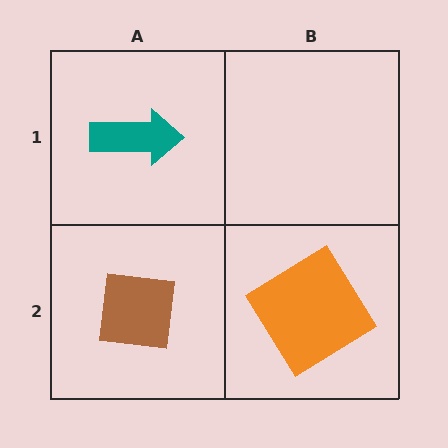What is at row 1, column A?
A teal arrow.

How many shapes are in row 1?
1 shape.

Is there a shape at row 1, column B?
No, that cell is empty.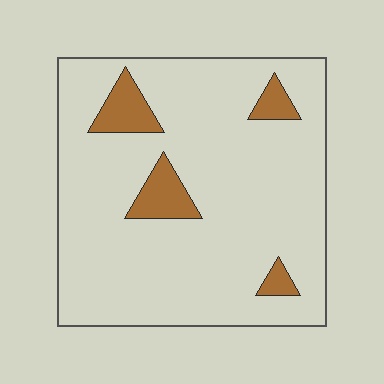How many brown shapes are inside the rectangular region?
4.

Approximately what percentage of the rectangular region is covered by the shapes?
Approximately 10%.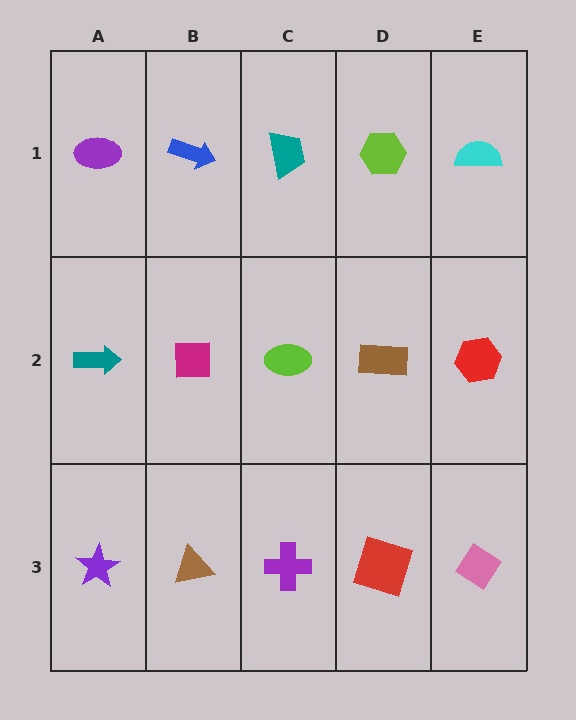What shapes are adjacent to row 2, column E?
A cyan semicircle (row 1, column E), a pink diamond (row 3, column E), a brown rectangle (row 2, column D).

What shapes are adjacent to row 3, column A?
A teal arrow (row 2, column A), a brown triangle (row 3, column B).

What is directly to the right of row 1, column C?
A lime hexagon.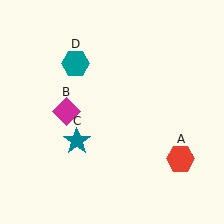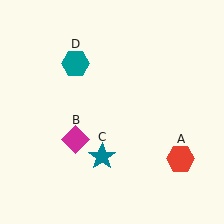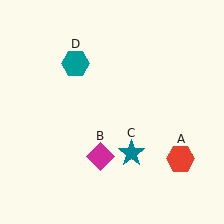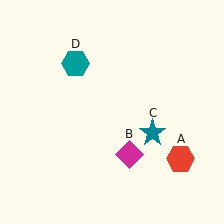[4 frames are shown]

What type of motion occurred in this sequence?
The magenta diamond (object B), teal star (object C) rotated counterclockwise around the center of the scene.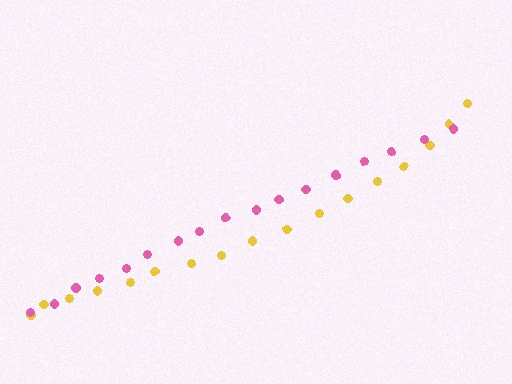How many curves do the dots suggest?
There are 2 distinct paths.